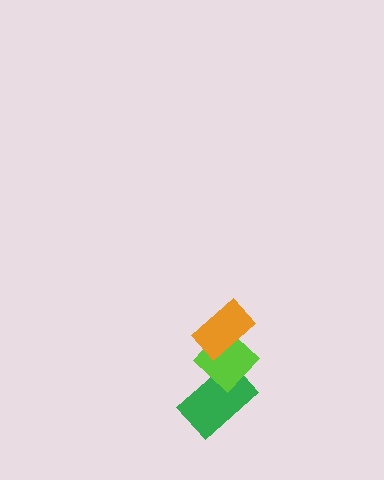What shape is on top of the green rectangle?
The lime diamond is on top of the green rectangle.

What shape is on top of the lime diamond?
The orange rectangle is on top of the lime diamond.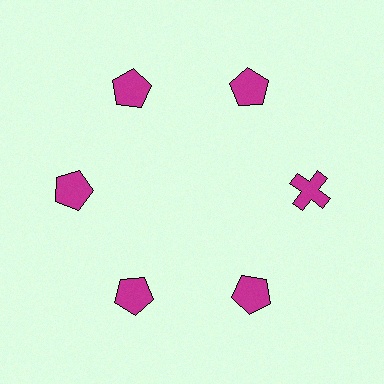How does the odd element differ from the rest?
It has a different shape: cross instead of pentagon.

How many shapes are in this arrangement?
There are 6 shapes arranged in a ring pattern.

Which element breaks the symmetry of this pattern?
The magenta cross at roughly the 3 o'clock position breaks the symmetry. All other shapes are magenta pentagons.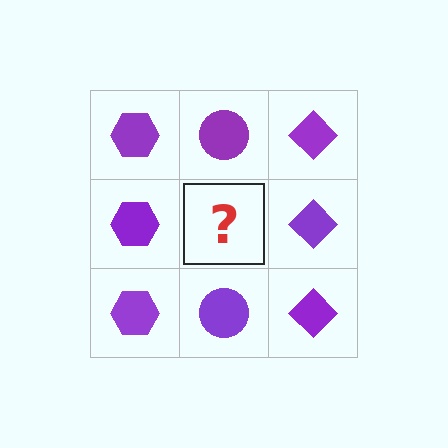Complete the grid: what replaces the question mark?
The question mark should be replaced with a purple circle.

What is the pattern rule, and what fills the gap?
The rule is that each column has a consistent shape. The gap should be filled with a purple circle.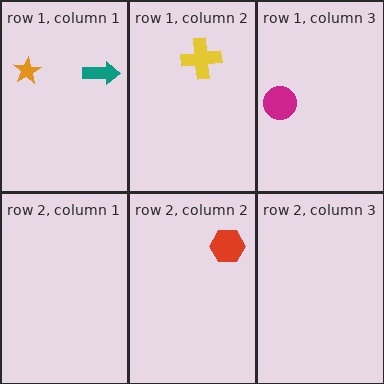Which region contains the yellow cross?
The row 1, column 2 region.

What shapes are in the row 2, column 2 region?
The red hexagon.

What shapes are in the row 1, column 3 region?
The magenta circle.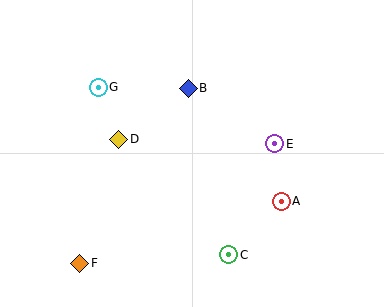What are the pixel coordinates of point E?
Point E is at (275, 144).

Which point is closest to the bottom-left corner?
Point F is closest to the bottom-left corner.